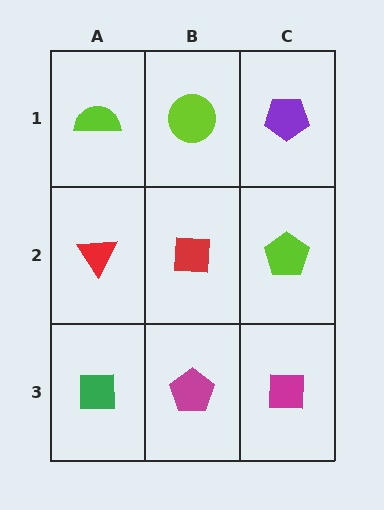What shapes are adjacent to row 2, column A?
A lime semicircle (row 1, column A), a green square (row 3, column A), a red square (row 2, column B).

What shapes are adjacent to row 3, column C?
A lime pentagon (row 2, column C), a magenta pentagon (row 3, column B).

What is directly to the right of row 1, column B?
A purple pentagon.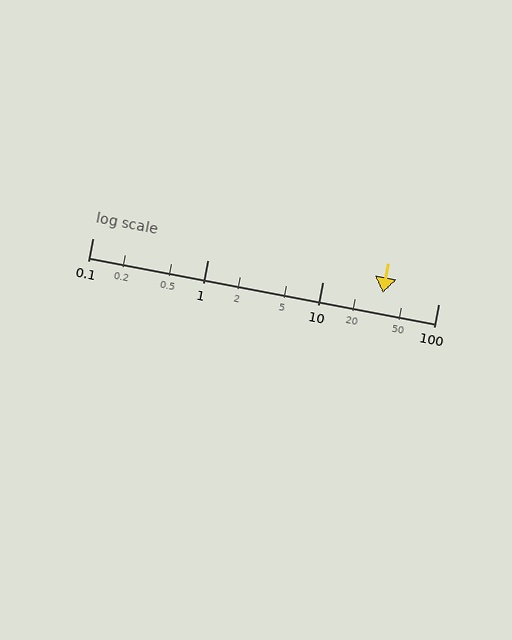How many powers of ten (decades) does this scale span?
The scale spans 3 decades, from 0.1 to 100.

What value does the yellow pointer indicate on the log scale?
The pointer indicates approximately 33.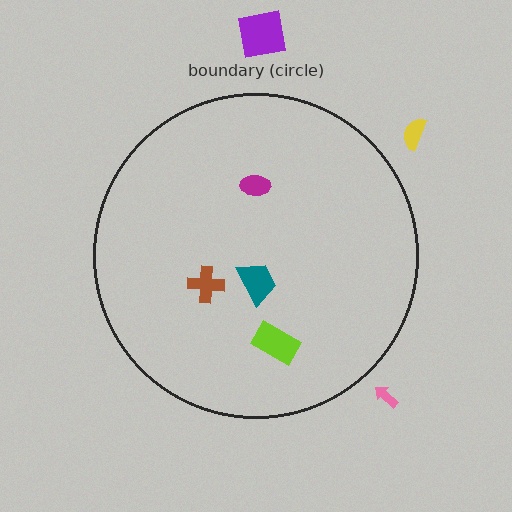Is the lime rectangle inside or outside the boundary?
Inside.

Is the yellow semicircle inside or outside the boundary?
Outside.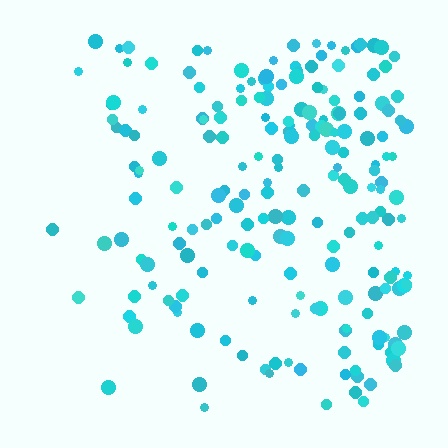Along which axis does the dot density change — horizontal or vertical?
Horizontal.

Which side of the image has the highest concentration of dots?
The right.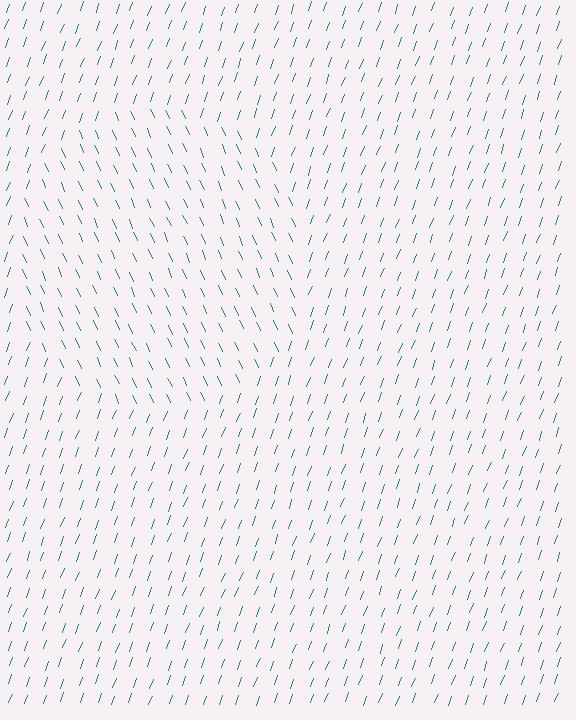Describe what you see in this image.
The image is filled with small teal line segments. A circle region in the image has lines oriented differently from the surrounding lines, creating a visible texture boundary.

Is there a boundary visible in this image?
Yes, there is a texture boundary formed by a change in line orientation.